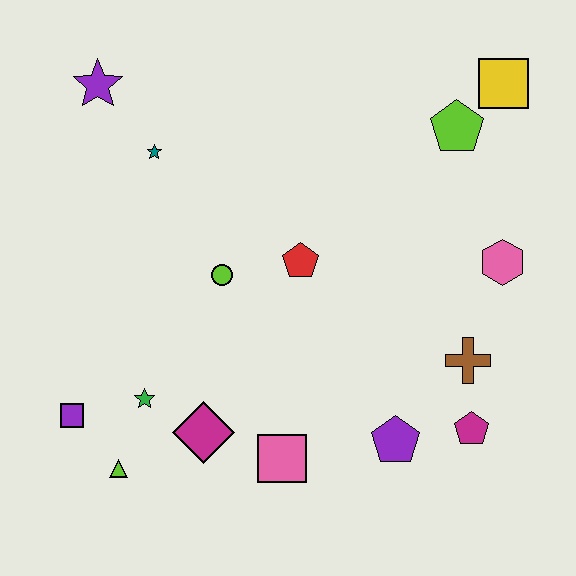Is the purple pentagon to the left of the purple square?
No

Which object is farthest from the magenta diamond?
The yellow square is farthest from the magenta diamond.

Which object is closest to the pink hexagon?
The brown cross is closest to the pink hexagon.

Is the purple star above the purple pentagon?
Yes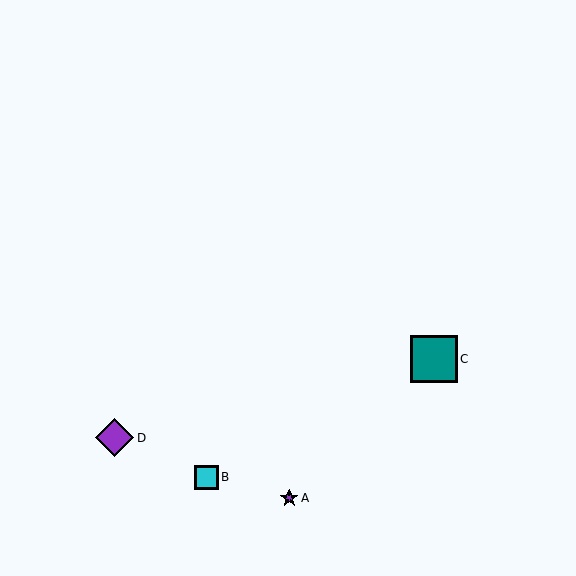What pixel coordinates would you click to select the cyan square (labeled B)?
Click at (206, 477) to select the cyan square B.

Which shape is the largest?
The teal square (labeled C) is the largest.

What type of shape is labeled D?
Shape D is a purple diamond.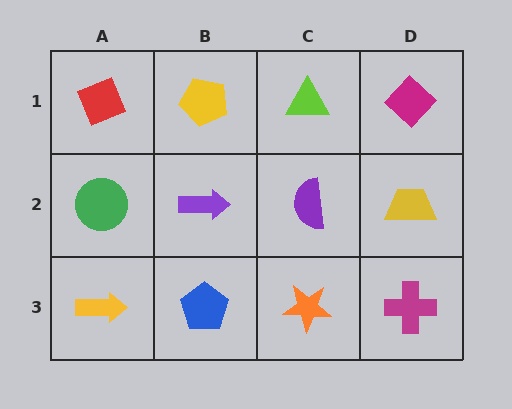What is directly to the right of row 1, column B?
A lime triangle.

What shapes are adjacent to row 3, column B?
A purple arrow (row 2, column B), a yellow arrow (row 3, column A), an orange star (row 3, column C).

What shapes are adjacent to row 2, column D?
A magenta diamond (row 1, column D), a magenta cross (row 3, column D), a purple semicircle (row 2, column C).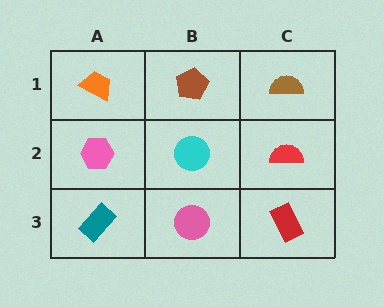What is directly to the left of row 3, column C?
A pink circle.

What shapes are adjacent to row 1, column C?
A red semicircle (row 2, column C), a brown pentagon (row 1, column B).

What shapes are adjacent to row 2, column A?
An orange trapezoid (row 1, column A), a teal rectangle (row 3, column A), a cyan circle (row 2, column B).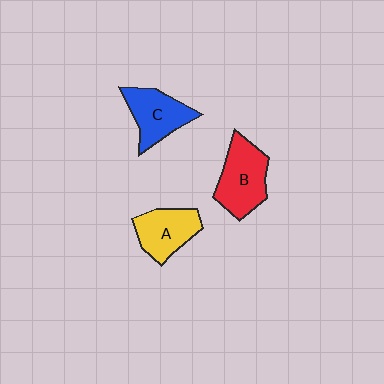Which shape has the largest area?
Shape B (red).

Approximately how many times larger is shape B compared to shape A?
Approximately 1.2 times.